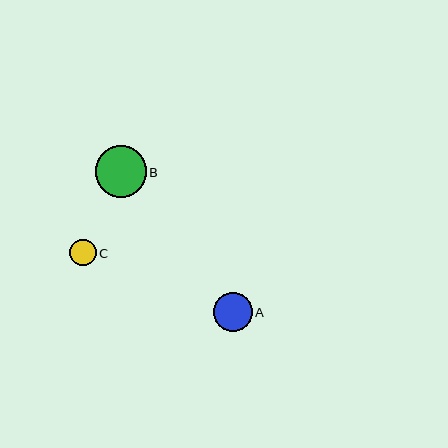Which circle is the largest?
Circle B is the largest with a size of approximately 51 pixels.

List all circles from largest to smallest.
From largest to smallest: B, A, C.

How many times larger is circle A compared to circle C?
Circle A is approximately 1.5 times the size of circle C.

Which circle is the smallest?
Circle C is the smallest with a size of approximately 27 pixels.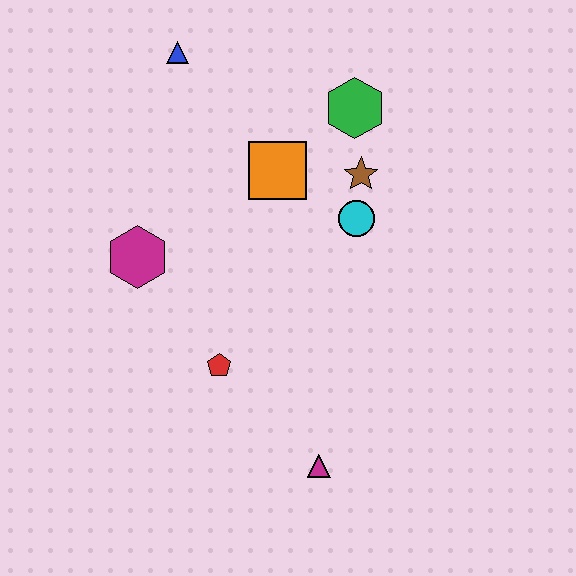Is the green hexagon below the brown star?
No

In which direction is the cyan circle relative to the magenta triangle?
The cyan circle is above the magenta triangle.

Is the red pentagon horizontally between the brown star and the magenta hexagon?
Yes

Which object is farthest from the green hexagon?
The magenta triangle is farthest from the green hexagon.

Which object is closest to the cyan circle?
The brown star is closest to the cyan circle.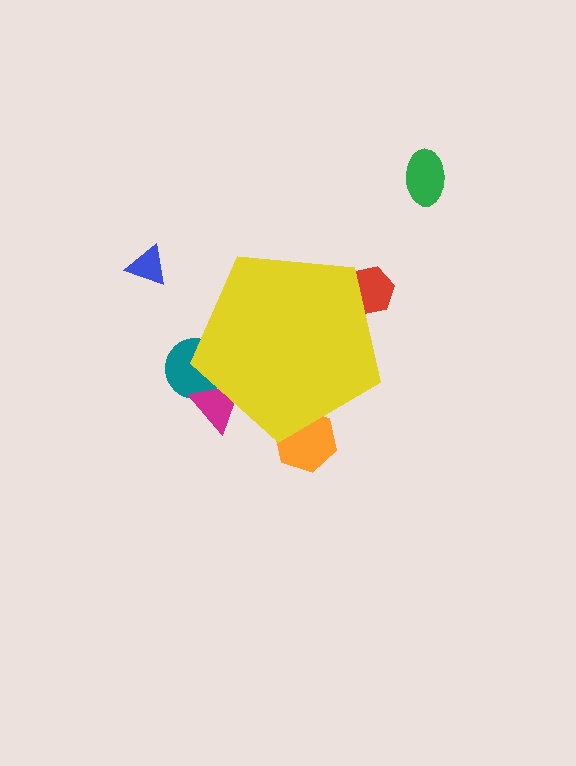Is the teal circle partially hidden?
Yes, the teal circle is partially hidden behind the yellow pentagon.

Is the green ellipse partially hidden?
No, the green ellipse is fully visible.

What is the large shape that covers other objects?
A yellow pentagon.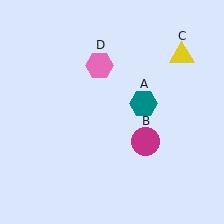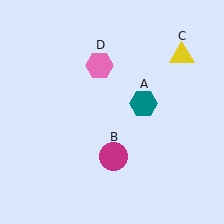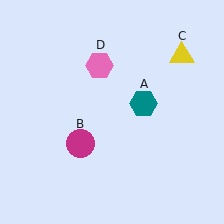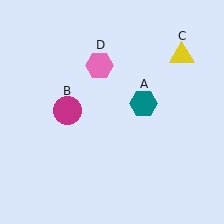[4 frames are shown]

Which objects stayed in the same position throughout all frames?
Teal hexagon (object A) and yellow triangle (object C) and pink hexagon (object D) remained stationary.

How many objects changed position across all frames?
1 object changed position: magenta circle (object B).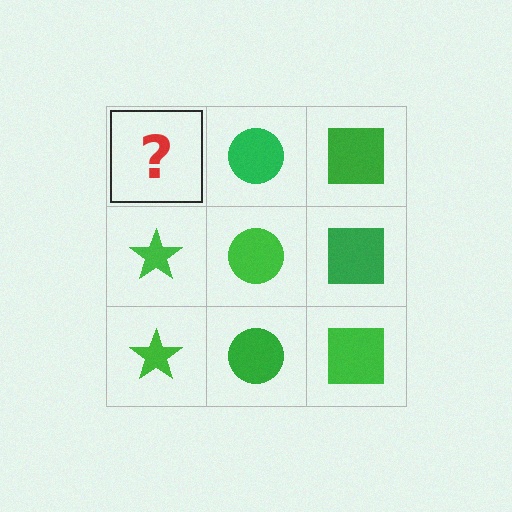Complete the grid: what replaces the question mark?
The question mark should be replaced with a green star.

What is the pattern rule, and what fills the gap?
The rule is that each column has a consistent shape. The gap should be filled with a green star.